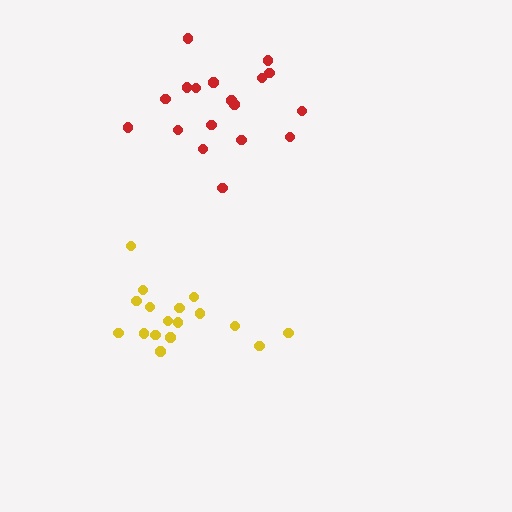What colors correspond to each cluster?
The clusters are colored: red, yellow.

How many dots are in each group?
Group 1: 18 dots, Group 2: 18 dots (36 total).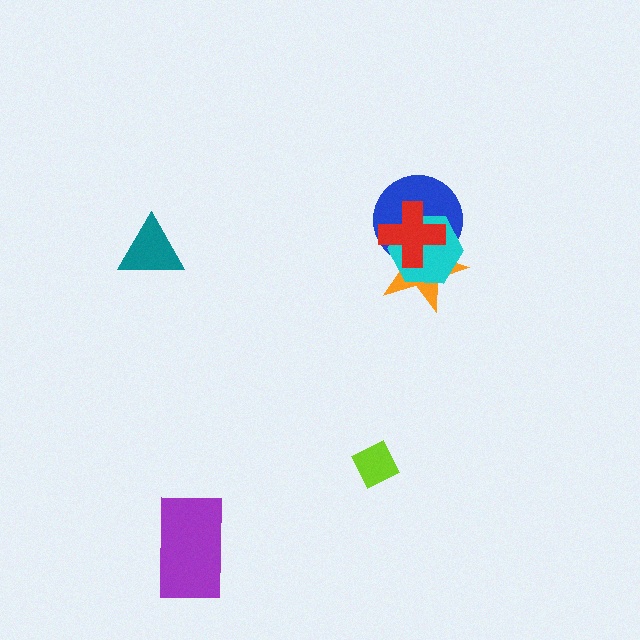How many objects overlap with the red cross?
3 objects overlap with the red cross.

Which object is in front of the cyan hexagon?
The red cross is in front of the cyan hexagon.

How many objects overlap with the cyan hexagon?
3 objects overlap with the cyan hexagon.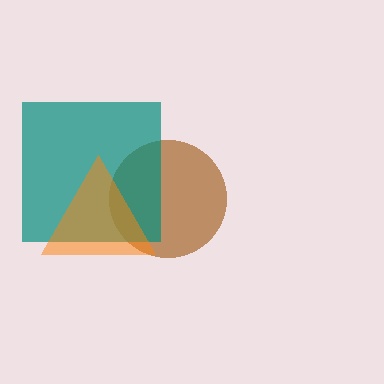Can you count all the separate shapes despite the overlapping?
Yes, there are 3 separate shapes.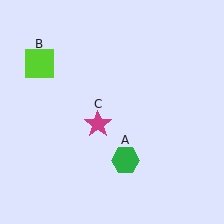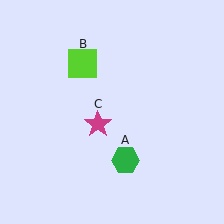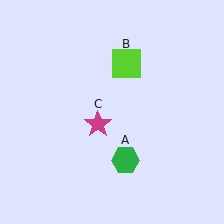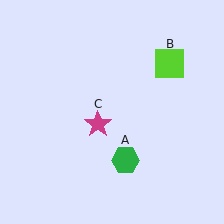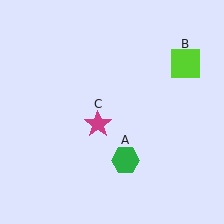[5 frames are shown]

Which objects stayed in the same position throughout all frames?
Green hexagon (object A) and magenta star (object C) remained stationary.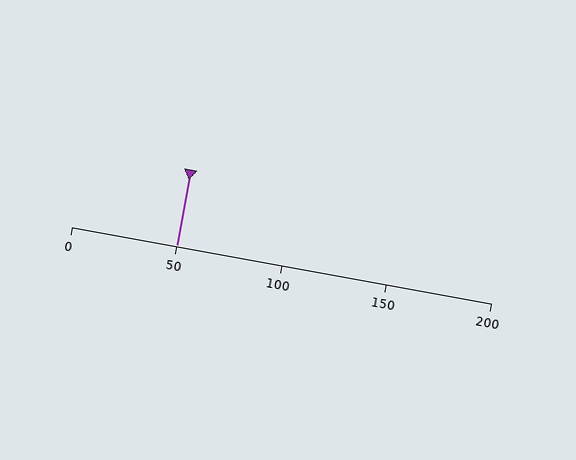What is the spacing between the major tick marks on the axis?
The major ticks are spaced 50 apart.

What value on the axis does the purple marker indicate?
The marker indicates approximately 50.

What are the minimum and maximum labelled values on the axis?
The axis runs from 0 to 200.